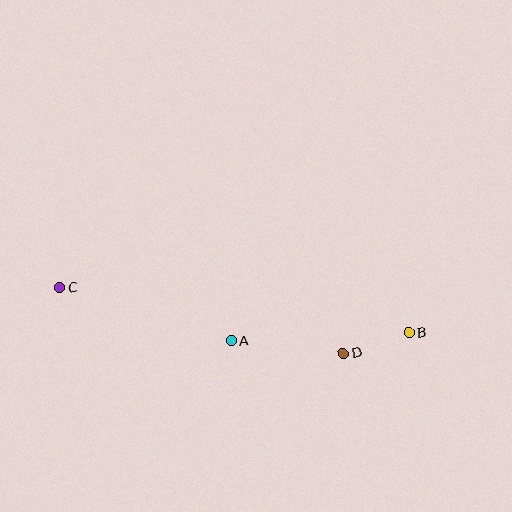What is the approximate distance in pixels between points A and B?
The distance between A and B is approximately 178 pixels.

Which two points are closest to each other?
Points B and D are closest to each other.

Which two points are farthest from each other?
Points B and C are farthest from each other.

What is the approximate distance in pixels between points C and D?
The distance between C and D is approximately 291 pixels.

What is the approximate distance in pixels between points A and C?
The distance between A and C is approximately 179 pixels.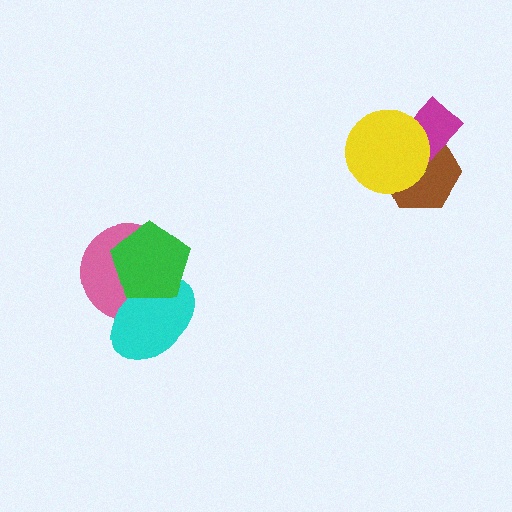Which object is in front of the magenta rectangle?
The yellow circle is in front of the magenta rectangle.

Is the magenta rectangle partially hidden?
Yes, it is partially covered by another shape.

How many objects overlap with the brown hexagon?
2 objects overlap with the brown hexagon.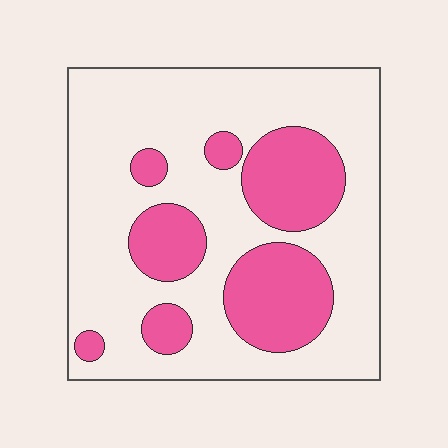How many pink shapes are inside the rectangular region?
7.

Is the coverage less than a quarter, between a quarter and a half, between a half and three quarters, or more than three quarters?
Between a quarter and a half.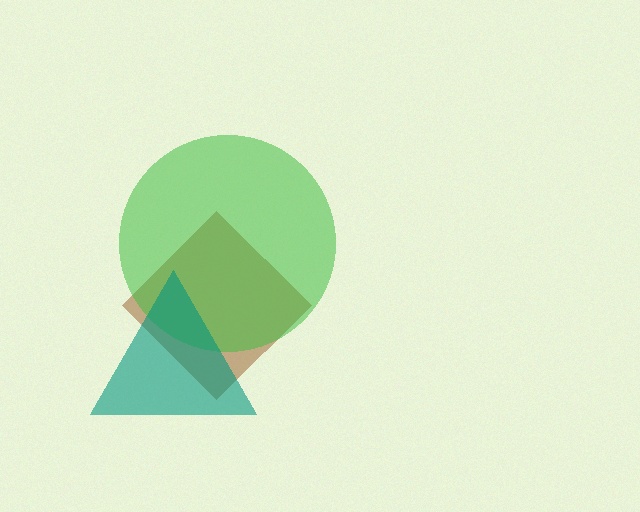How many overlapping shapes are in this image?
There are 3 overlapping shapes in the image.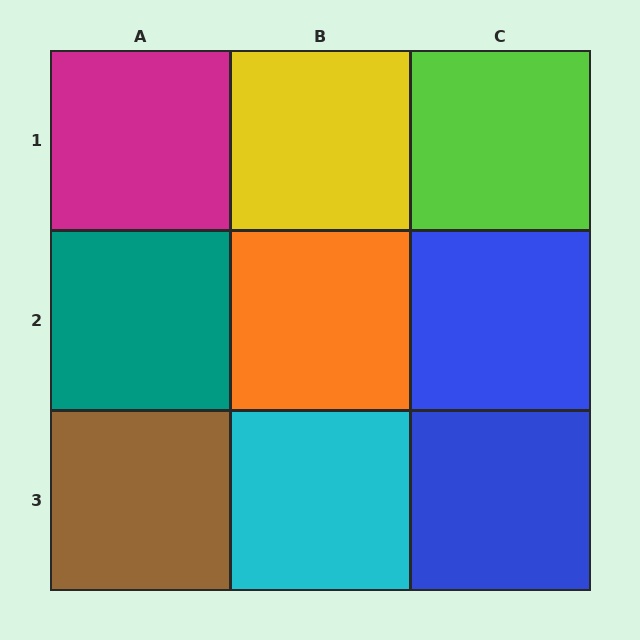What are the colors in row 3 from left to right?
Brown, cyan, blue.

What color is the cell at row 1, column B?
Yellow.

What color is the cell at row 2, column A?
Teal.